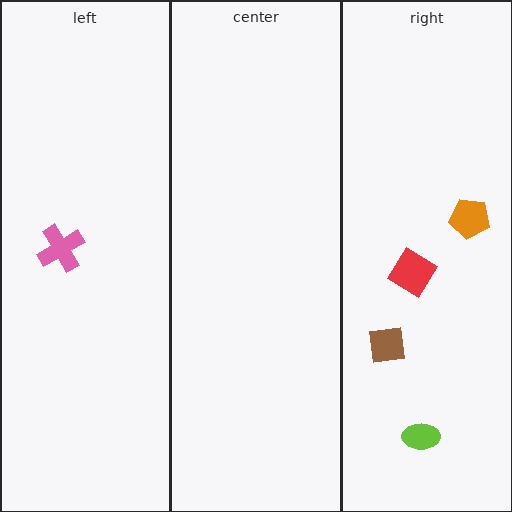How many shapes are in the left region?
1.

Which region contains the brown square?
The right region.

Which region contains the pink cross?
The left region.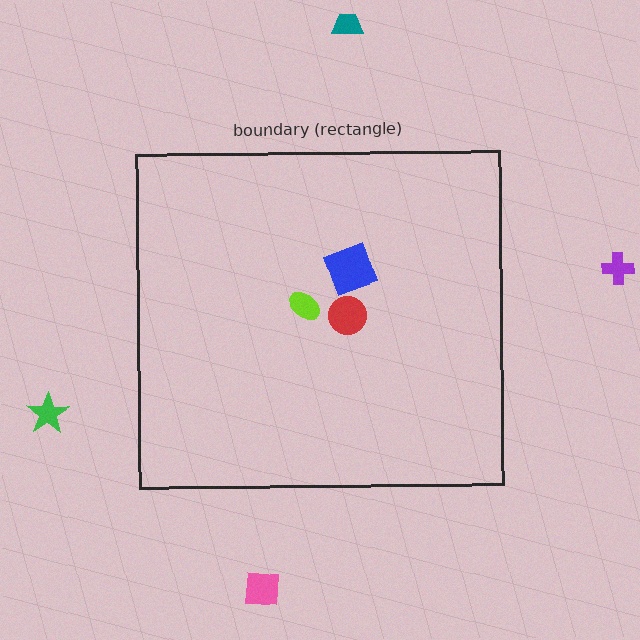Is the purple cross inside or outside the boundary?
Outside.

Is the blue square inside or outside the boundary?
Inside.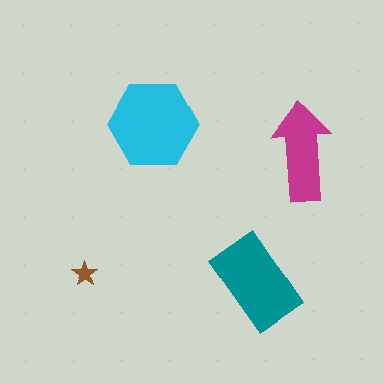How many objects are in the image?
There are 4 objects in the image.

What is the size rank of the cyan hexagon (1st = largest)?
1st.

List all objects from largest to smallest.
The cyan hexagon, the teal rectangle, the magenta arrow, the brown star.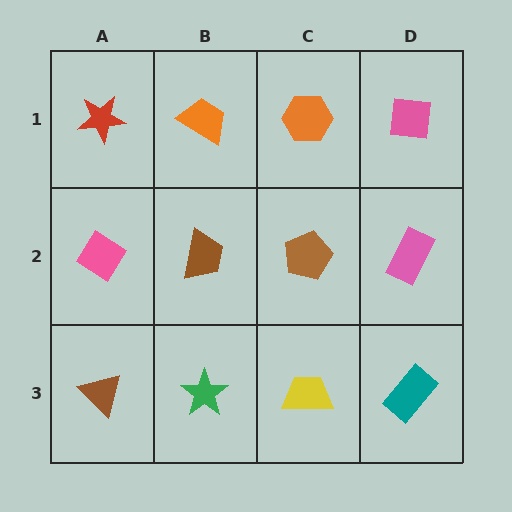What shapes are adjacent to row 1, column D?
A pink rectangle (row 2, column D), an orange hexagon (row 1, column C).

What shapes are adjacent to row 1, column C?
A brown pentagon (row 2, column C), an orange trapezoid (row 1, column B), a pink square (row 1, column D).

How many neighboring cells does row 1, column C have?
3.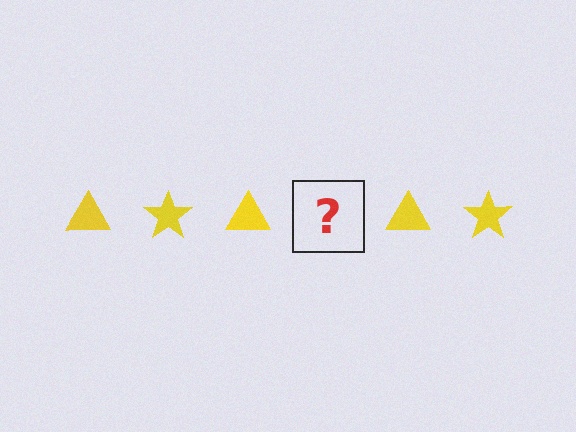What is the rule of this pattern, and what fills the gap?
The rule is that the pattern cycles through triangle, star shapes in yellow. The gap should be filled with a yellow star.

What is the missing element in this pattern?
The missing element is a yellow star.